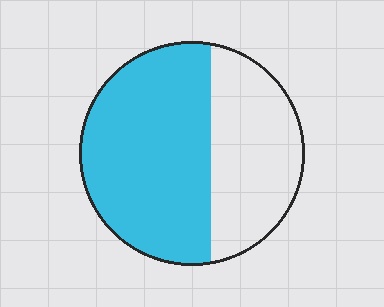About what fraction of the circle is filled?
About three fifths (3/5).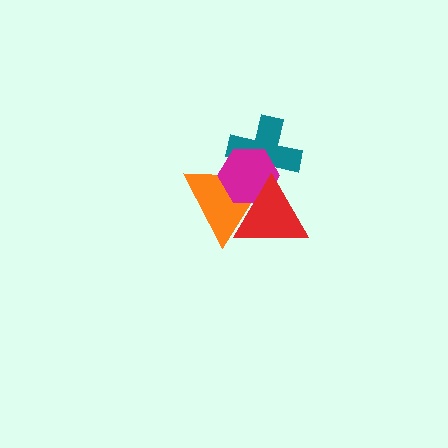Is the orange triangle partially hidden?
Yes, it is partially covered by another shape.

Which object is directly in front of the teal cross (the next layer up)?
The magenta hexagon is directly in front of the teal cross.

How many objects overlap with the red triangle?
3 objects overlap with the red triangle.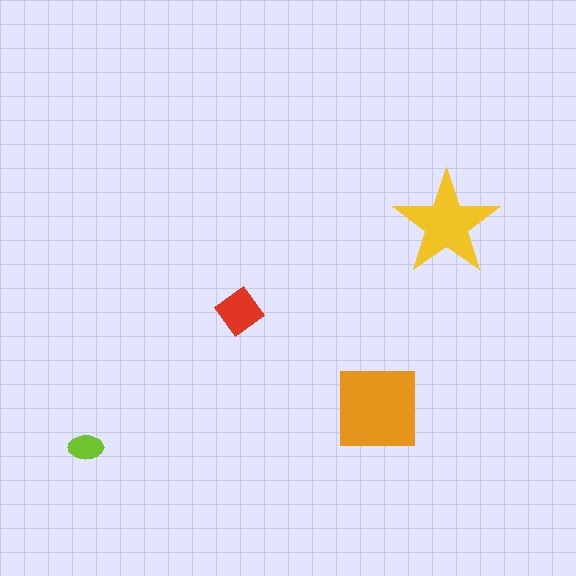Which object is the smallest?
The lime ellipse.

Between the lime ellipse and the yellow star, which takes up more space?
The yellow star.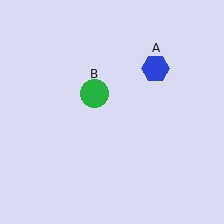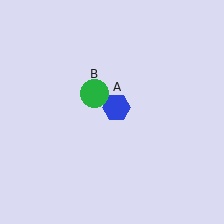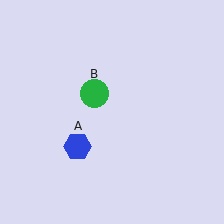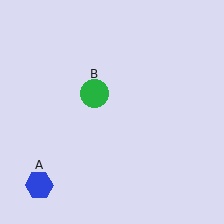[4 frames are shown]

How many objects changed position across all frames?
1 object changed position: blue hexagon (object A).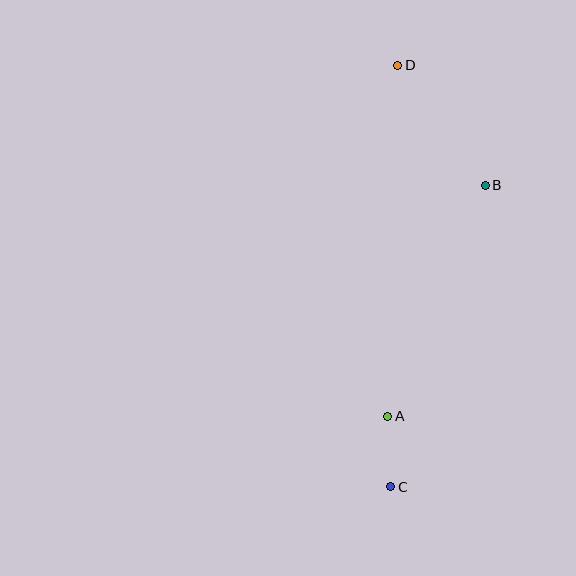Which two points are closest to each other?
Points A and C are closest to each other.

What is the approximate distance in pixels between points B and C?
The distance between B and C is approximately 316 pixels.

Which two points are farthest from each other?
Points C and D are farthest from each other.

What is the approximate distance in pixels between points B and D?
The distance between B and D is approximately 148 pixels.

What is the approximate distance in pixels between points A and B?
The distance between A and B is approximately 251 pixels.